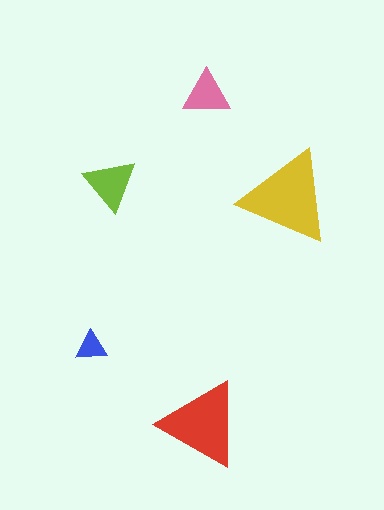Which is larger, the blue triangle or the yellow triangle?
The yellow one.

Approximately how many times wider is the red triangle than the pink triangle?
About 2 times wider.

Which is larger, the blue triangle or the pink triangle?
The pink one.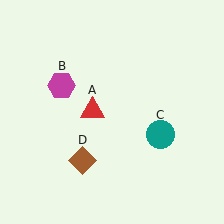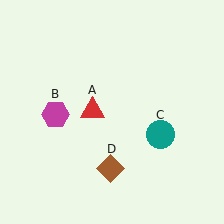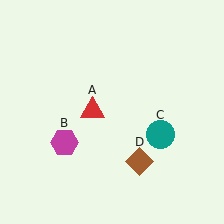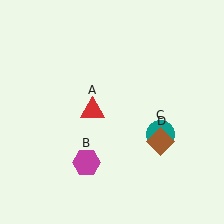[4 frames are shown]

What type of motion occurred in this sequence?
The magenta hexagon (object B), brown diamond (object D) rotated counterclockwise around the center of the scene.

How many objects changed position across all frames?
2 objects changed position: magenta hexagon (object B), brown diamond (object D).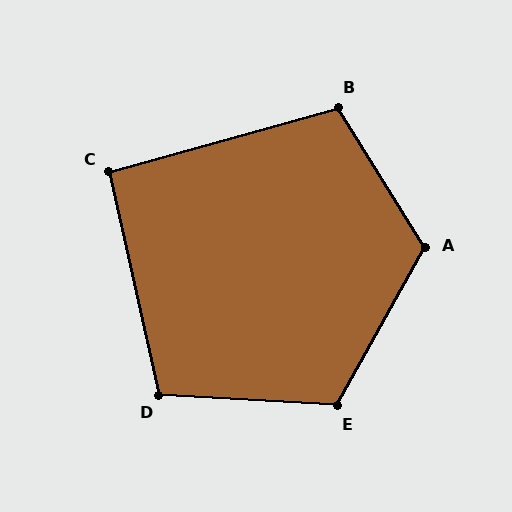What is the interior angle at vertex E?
Approximately 116 degrees (obtuse).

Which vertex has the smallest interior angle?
C, at approximately 93 degrees.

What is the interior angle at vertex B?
Approximately 106 degrees (obtuse).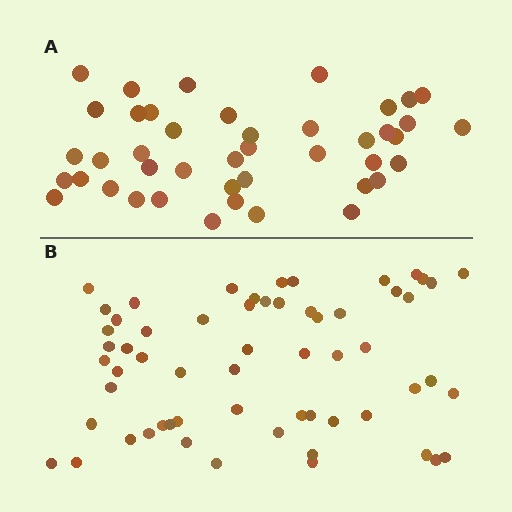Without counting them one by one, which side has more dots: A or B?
Region B (the bottom region) has more dots.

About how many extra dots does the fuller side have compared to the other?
Region B has approximately 15 more dots than region A.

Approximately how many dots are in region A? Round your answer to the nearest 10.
About 40 dots. (The exact count is 43, which rounds to 40.)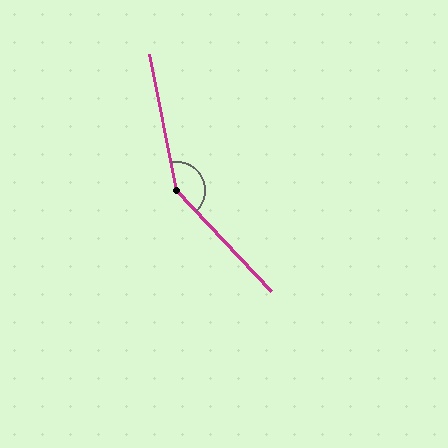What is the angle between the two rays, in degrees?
Approximately 148 degrees.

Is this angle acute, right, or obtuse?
It is obtuse.